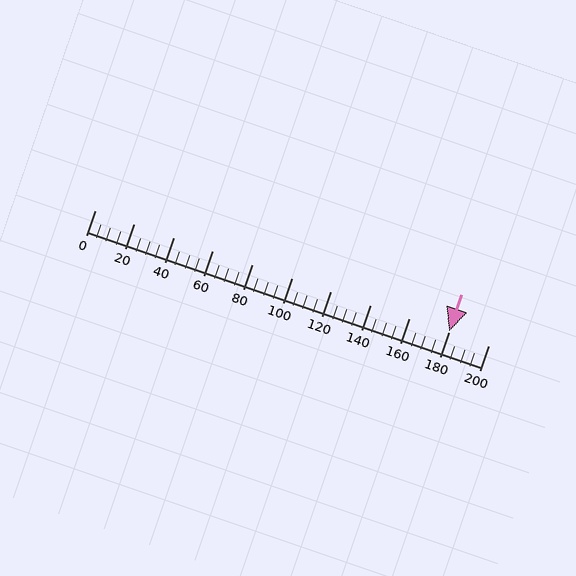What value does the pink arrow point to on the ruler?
The pink arrow points to approximately 180.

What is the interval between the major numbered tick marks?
The major tick marks are spaced 20 units apart.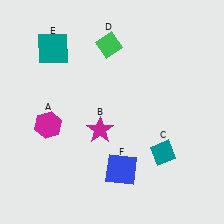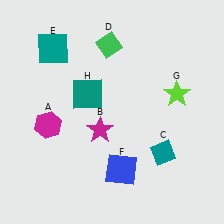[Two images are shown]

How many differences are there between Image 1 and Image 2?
There are 2 differences between the two images.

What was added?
A lime star (G), a teal square (H) were added in Image 2.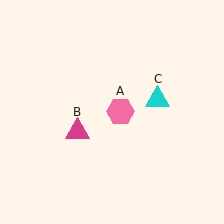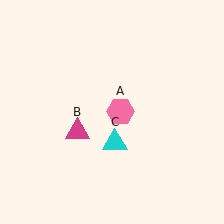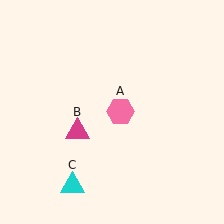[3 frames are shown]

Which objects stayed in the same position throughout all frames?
Pink hexagon (object A) and magenta triangle (object B) remained stationary.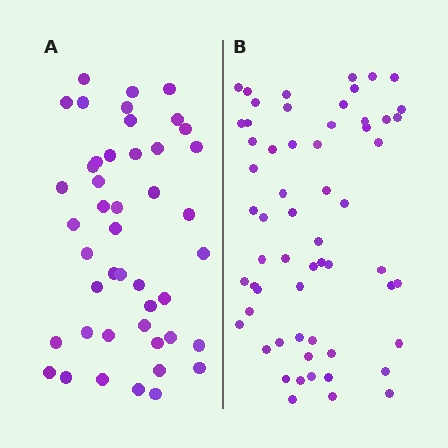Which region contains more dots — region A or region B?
Region B (the right region) has more dots.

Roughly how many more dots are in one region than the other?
Region B has approximately 15 more dots than region A.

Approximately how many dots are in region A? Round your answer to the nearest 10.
About 40 dots. (The exact count is 45, which rounds to 40.)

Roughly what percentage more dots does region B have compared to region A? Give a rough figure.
About 35% more.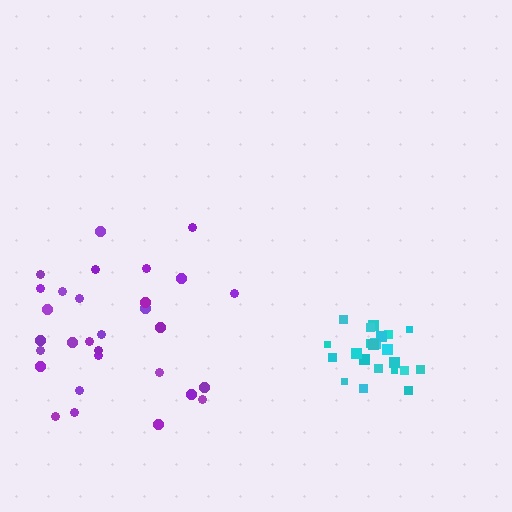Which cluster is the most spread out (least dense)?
Purple.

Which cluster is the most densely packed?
Cyan.